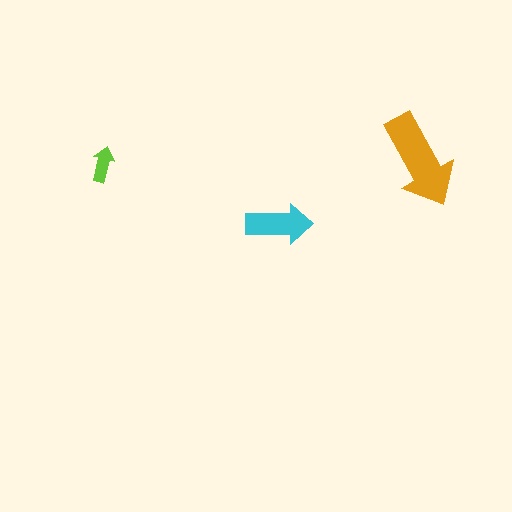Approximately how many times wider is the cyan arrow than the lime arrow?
About 2 times wider.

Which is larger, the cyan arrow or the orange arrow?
The orange one.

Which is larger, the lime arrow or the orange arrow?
The orange one.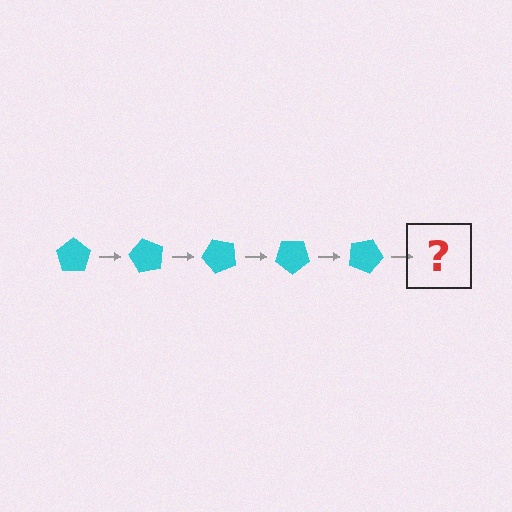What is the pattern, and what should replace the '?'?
The pattern is that the pentagon rotates 60 degrees each step. The '?' should be a cyan pentagon rotated 300 degrees.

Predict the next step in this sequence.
The next step is a cyan pentagon rotated 300 degrees.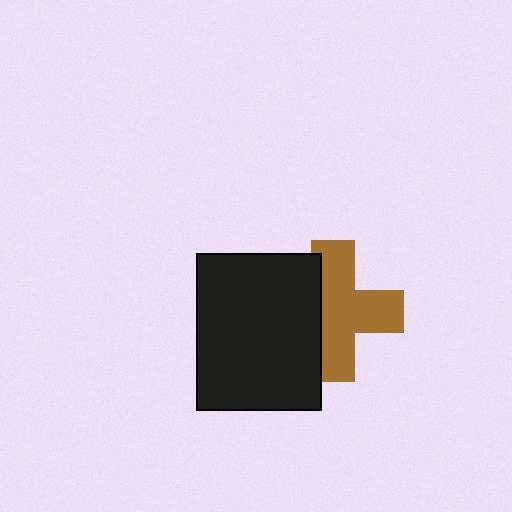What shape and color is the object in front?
The object in front is a black rectangle.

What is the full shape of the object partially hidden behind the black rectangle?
The partially hidden object is a brown cross.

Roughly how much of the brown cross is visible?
Most of it is visible (roughly 67%).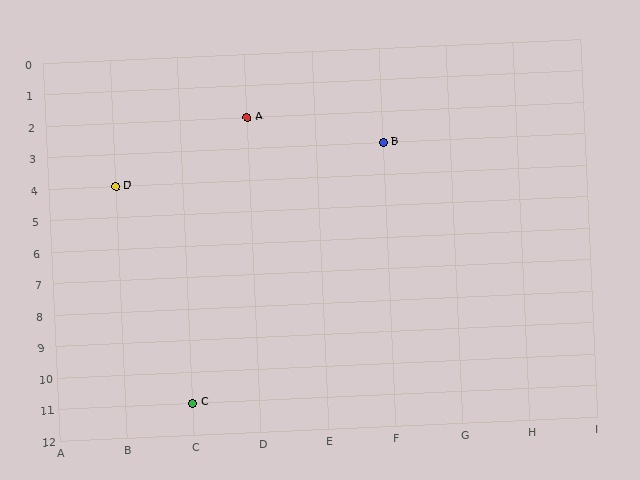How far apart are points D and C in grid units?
Points D and C are 1 column and 7 rows apart (about 7.1 grid units diagonally).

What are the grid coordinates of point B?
Point B is at grid coordinates (F, 3).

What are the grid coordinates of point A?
Point A is at grid coordinates (D, 2).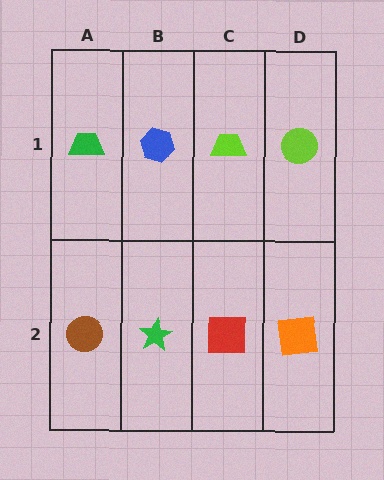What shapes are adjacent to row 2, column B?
A blue hexagon (row 1, column B), a brown circle (row 2, column A), a red square (row 2, column C).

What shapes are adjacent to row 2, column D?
A lime circle (row 1, column D), a red square (row 2, column C).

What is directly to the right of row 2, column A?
A green star.